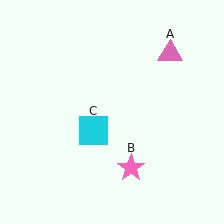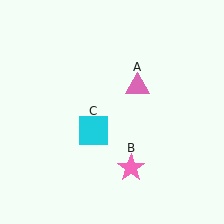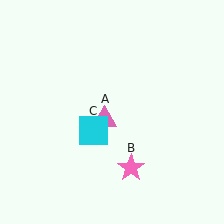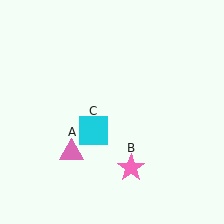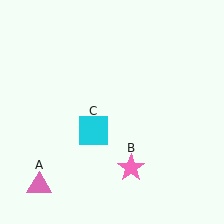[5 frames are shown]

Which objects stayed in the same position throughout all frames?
Pink star (object B) and cyan square (object C) remained stationary.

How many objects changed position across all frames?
1 object changed position: pink triangle (object A).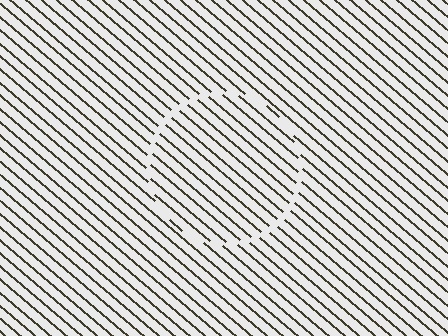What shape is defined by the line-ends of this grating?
An illusory circle. The interior of the shape contains the same grating, shifted by half a period — the contour is defined by the phase discontinuity where line-ends from the inner and outer gratings abut.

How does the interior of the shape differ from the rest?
The interior of the shape contains the same grating, shifted by half a period — the contour is defined by the phase discontinuity where line-ends from the inner and outer gratings abut.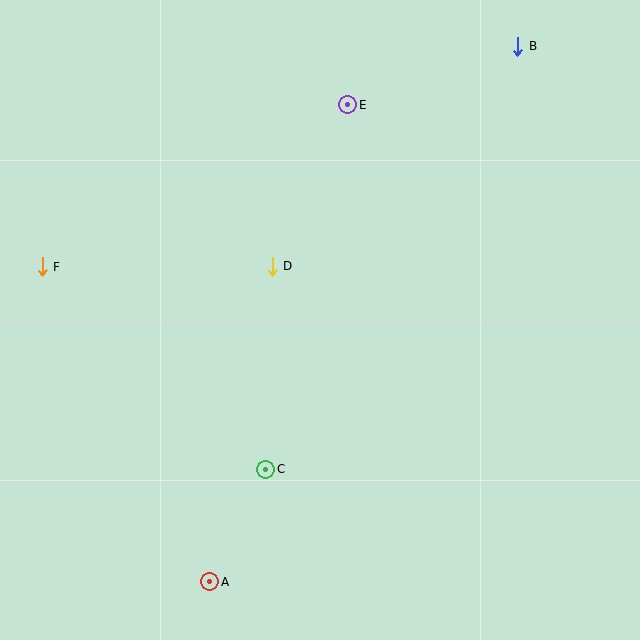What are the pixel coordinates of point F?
Point F is at (42, 267).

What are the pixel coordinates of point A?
Point A is at (210, 582).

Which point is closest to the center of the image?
Point D at (272, 266) is closest to the center.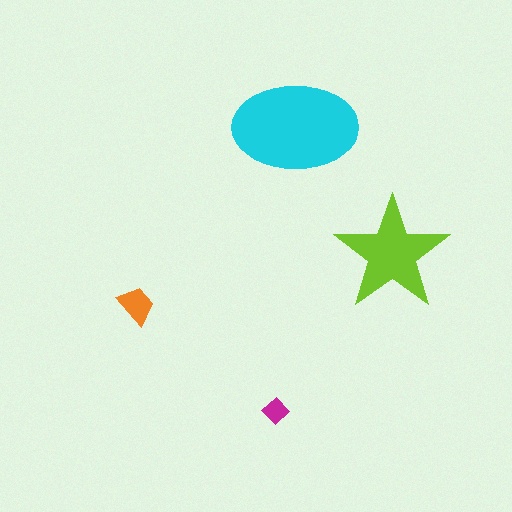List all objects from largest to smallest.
The cyan ellipse, the lime star, the orange trapezoid, the magenta diamond.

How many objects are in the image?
There are 4 objects in the image.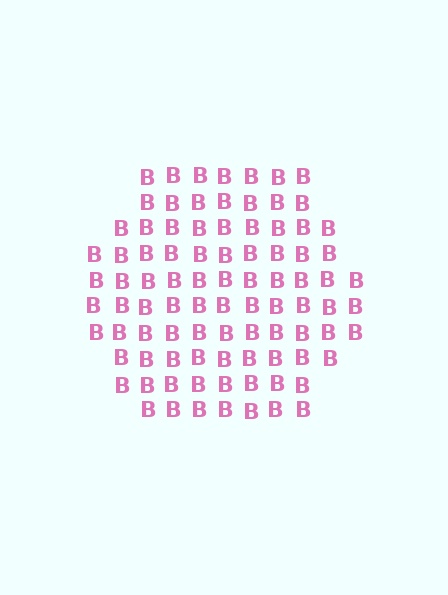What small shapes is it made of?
It is made of small letter B's.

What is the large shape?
The large shape is a hexagon.